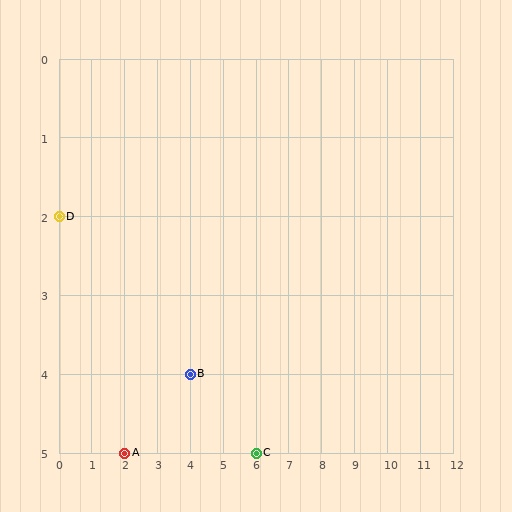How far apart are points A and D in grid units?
Points A and D are 2 columns and 3 rows apart (about 3.6 grid units diagonally).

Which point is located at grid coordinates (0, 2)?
Point D is at (0, 2).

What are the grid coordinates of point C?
Point C is at grid coordinates (6, 5).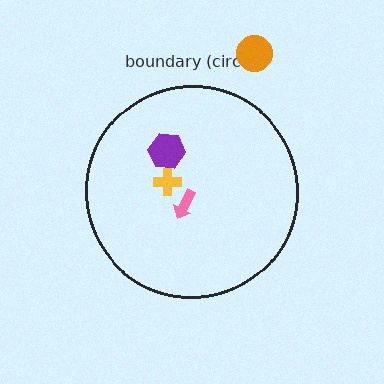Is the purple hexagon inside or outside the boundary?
Inside.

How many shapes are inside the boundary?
3 inside, 1 outside.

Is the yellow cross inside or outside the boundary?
Inside.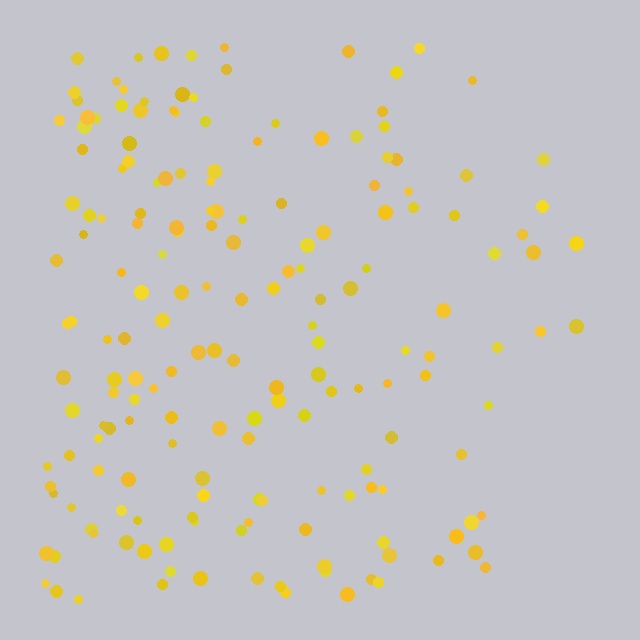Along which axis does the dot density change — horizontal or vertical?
Horizontal.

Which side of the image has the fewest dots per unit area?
The right.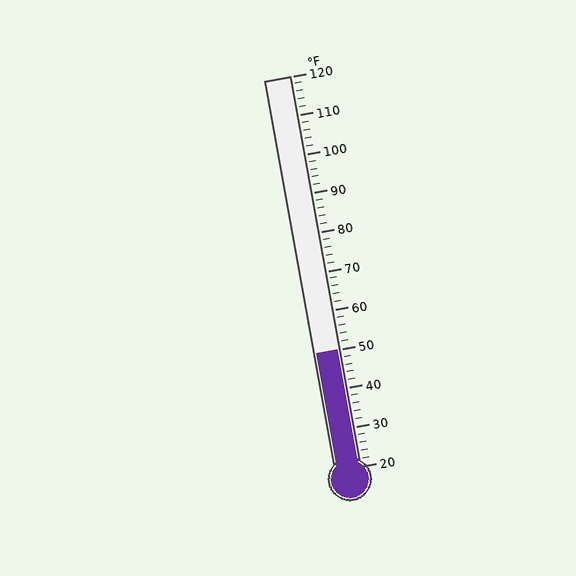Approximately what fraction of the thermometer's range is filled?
The thermometer is filled to approximately 30% of its range.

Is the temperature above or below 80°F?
The temperature is below 80°F.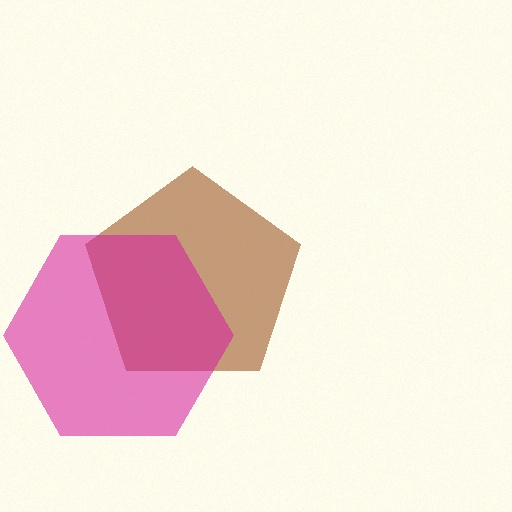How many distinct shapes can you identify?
There are 2 distinct shapes: a brown pentagon, a magenta hexagon.